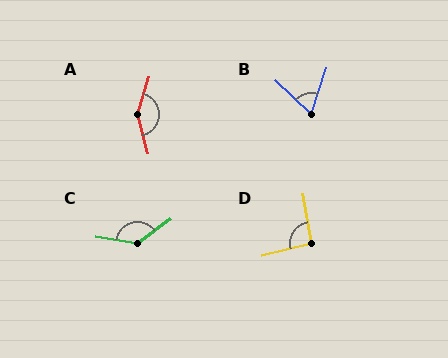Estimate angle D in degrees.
Approximately 95 degrees.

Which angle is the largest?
A, at approximately 148 degrees.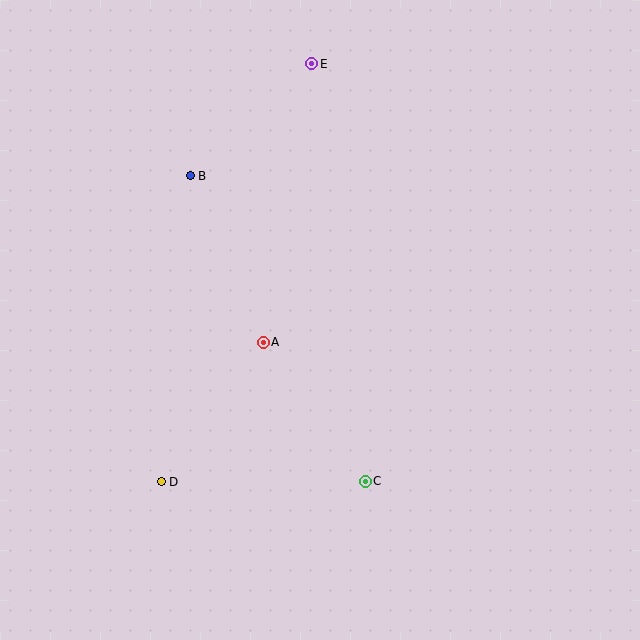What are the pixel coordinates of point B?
Point B is at (190, 176).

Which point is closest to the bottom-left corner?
Point D is closest to the bottom-left corner.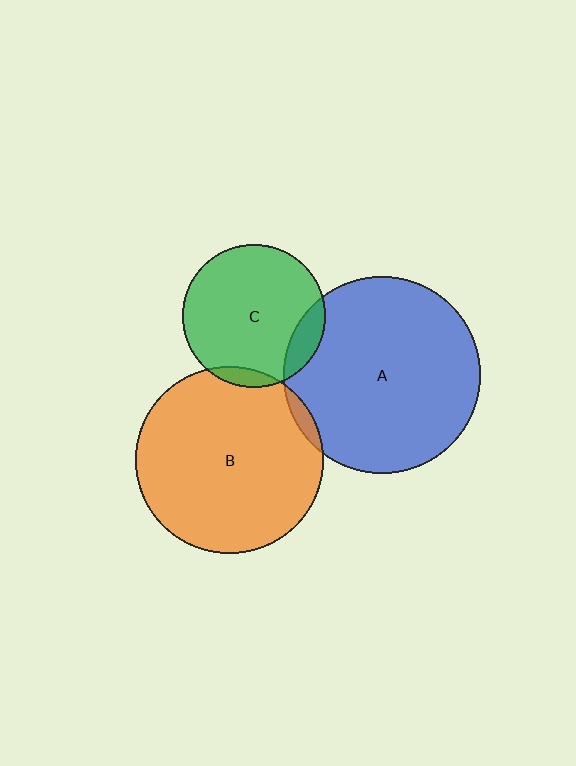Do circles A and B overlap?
Yes.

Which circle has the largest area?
Circle A (blue).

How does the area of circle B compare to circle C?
Approximately 1.7 times.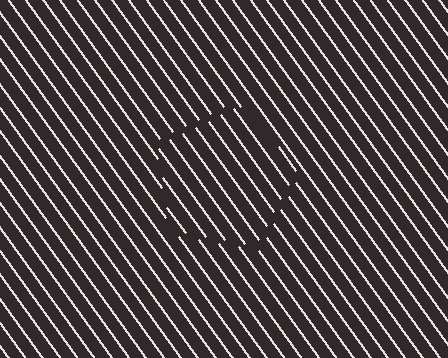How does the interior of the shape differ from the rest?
The interior of the shape contains the same grating, shifted by half a period — the contour is defined by the phase discontinuity where line-ends from the inner and outer gratings abut.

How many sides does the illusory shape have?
5 sides — the line-ends trace a pentagon.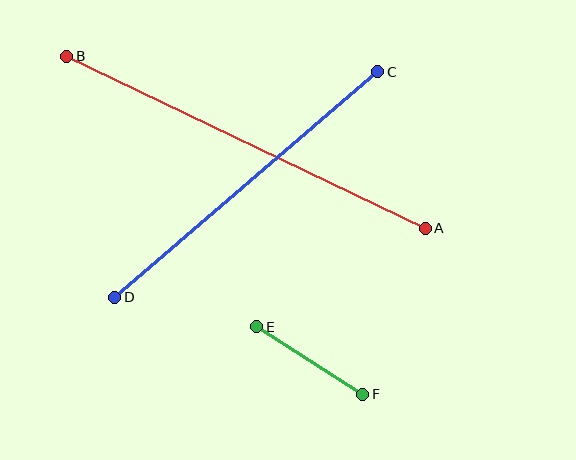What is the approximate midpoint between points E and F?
The midpoint is at approximately (310, 360) pixels.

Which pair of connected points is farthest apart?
Points A and B are farthest apart.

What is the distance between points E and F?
The distance is approximately 126 pixels.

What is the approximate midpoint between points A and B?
The midpoint is at approximately (246, 142) pixels.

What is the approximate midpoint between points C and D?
The midpoint is at approximately (246, 184) pixels.